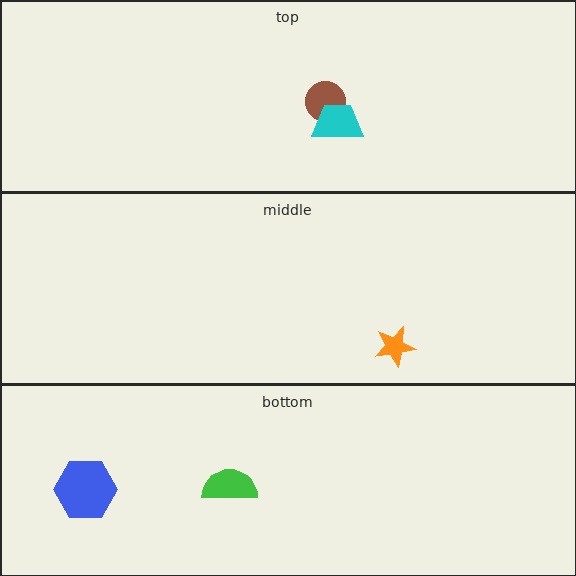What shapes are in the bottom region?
The green semicircle, the blue hexagon.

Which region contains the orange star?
The middle region.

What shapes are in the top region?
The brown circle, the cyan trapezoid.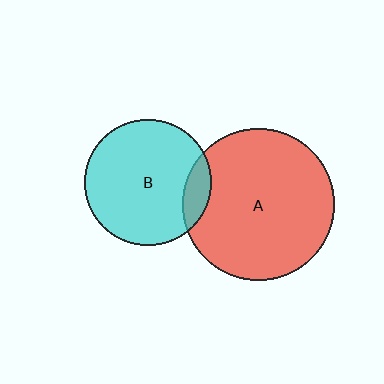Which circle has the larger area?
Circle A (red).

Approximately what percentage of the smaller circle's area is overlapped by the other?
Approximately 10%.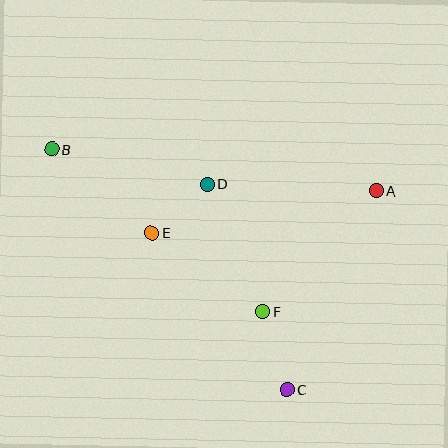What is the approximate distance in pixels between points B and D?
The distance between B and D is approximately 159 pixels.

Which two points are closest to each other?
Points D and E are closest to each other.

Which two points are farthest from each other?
Points B and C are farthest from each other.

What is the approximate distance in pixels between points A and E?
The distance between A and E is approximately 229 pixels.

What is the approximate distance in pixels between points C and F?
The distance between C and F is approximately 82 pixels.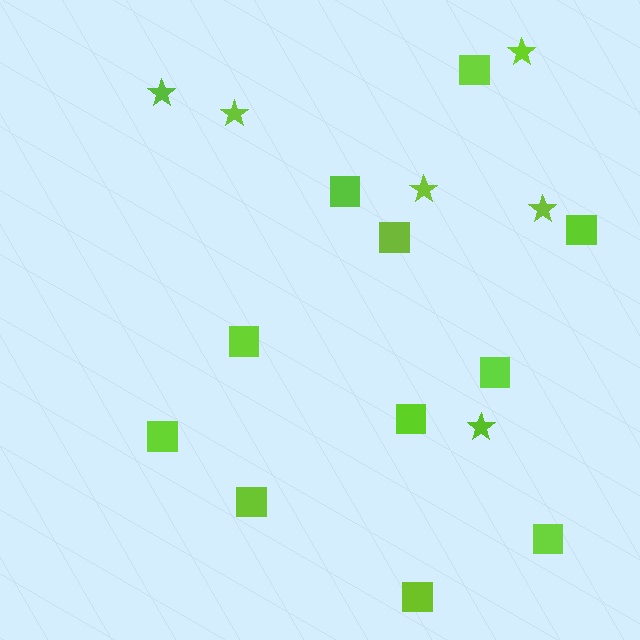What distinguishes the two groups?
There are 2 groups: one group of stars (6) and one group of squares (11).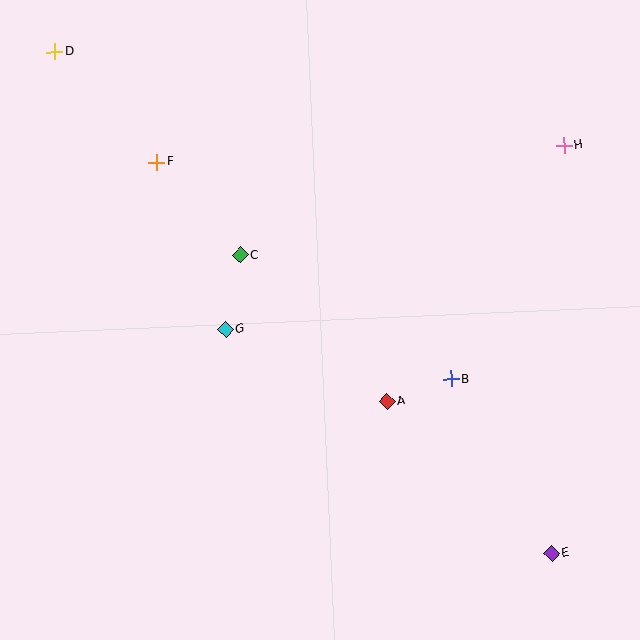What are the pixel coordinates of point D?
Point D is at (55, 51).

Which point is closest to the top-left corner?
Point D is closest to the top-left corner.